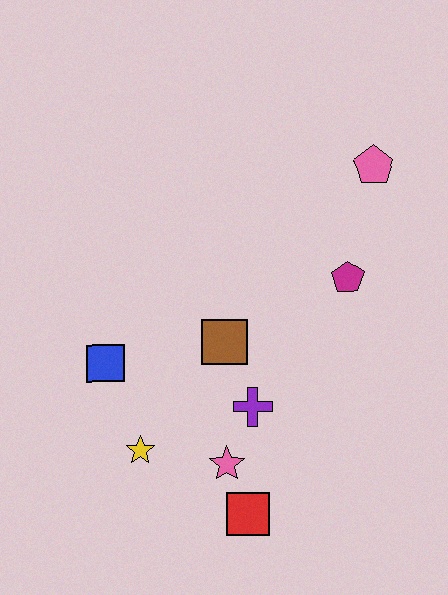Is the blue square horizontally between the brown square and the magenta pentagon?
No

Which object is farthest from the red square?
The pink pentagon is farthest from the red square.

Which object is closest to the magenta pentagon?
The pink pentagon is closest to the magenta pentagon.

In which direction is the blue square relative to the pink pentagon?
The blue square is to the left of the pink pentagon.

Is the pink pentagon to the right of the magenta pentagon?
Yes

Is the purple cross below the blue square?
Yes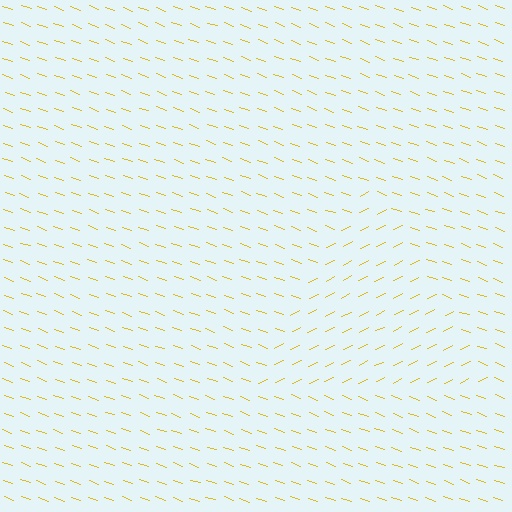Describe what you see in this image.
The image is filled with small yellow line segments. A triangle region in the image has lines oriented differently from the surrounding lines, creating a visible texture boundary.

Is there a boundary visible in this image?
Yes, there is a texture boundary formed by a change in line orientation.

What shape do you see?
I see a triangle.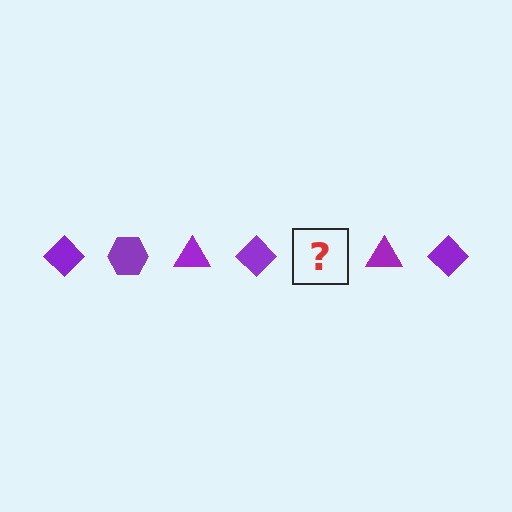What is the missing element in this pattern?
The missing element is a purple hexagon.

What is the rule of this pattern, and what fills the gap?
The rule is that the pattern cycles through diamond, hexagon, triangle shapes in purple. The gap should be filled with a purple hexagon.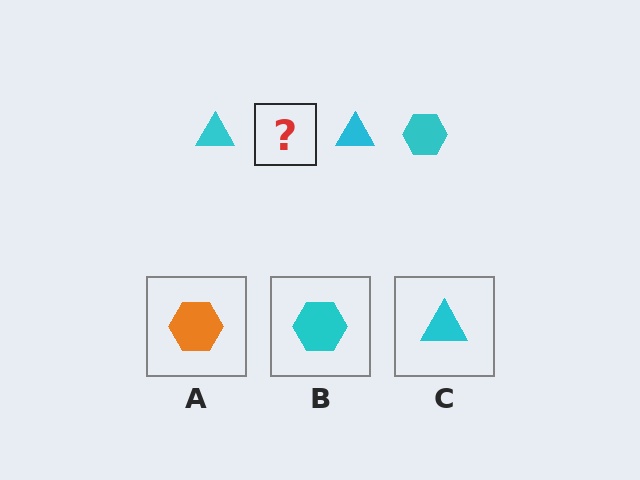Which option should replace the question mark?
Option B.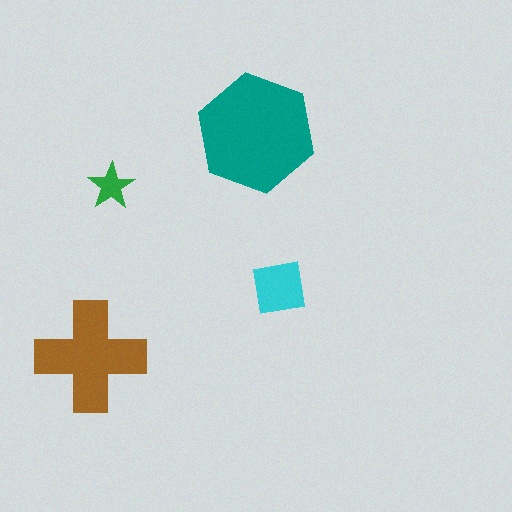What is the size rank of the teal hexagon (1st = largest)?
1st.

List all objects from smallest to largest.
The green star, the cyan square, the brown cross, the teal hexagon.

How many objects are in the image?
There are 4 objects in the image.